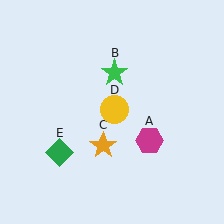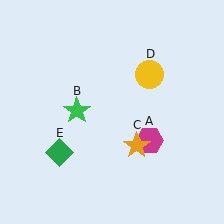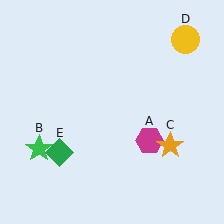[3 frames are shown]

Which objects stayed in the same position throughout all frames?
Magenta hexagon (object A) and green diamond (object E) remained stationary.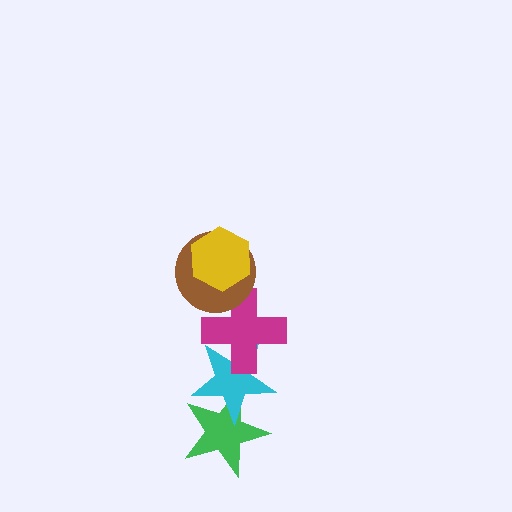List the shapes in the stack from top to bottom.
From top to bottom: the yellow hexagon, the brown circle, the magenta cross, the cyan star, the green star.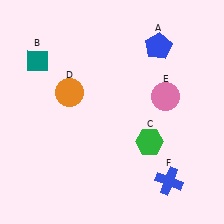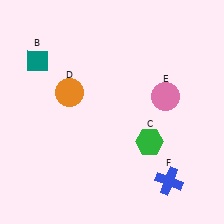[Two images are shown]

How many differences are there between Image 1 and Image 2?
There is 1 difference between the two images.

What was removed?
The blue pentagon (A) was removed in Image 2.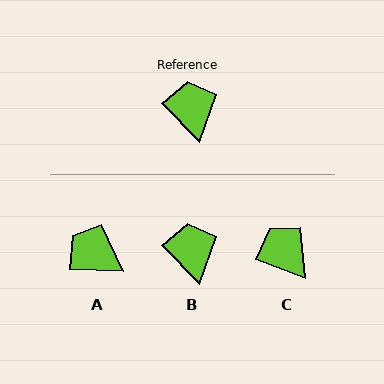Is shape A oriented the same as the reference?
No, it is off by about 44 degrees.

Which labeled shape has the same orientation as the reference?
B.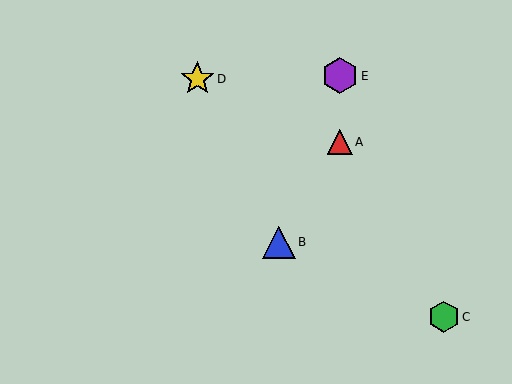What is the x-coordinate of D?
Object D is at x≈197.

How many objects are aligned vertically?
2 objects (A, E) are aligned vertically.